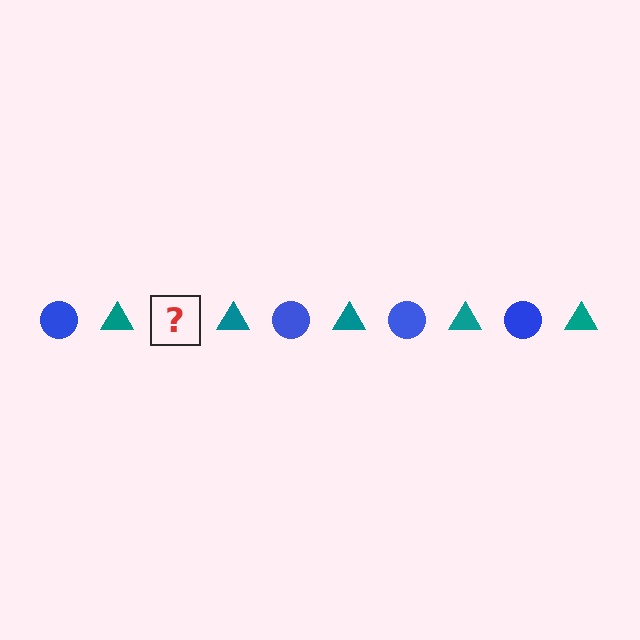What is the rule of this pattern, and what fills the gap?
The rule is that the pattern alternates between blue circle and teal triangle. The gap should be filled with a blue circle.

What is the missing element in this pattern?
The missing element is a blue circle.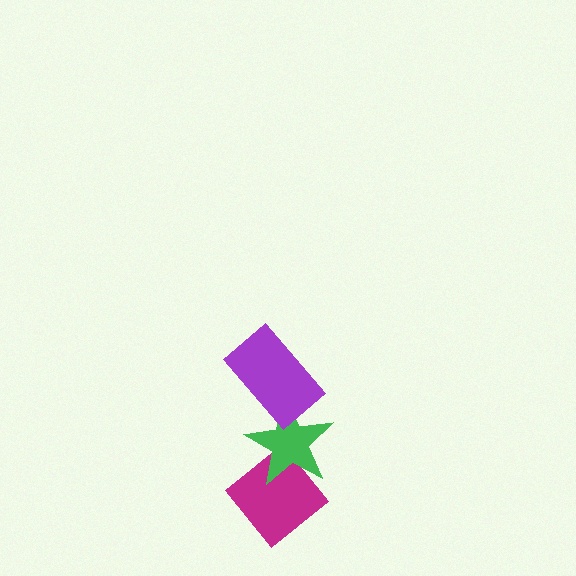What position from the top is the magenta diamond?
The magenta diamond is 3rd from the top.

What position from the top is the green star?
The green star is 2nd from the top.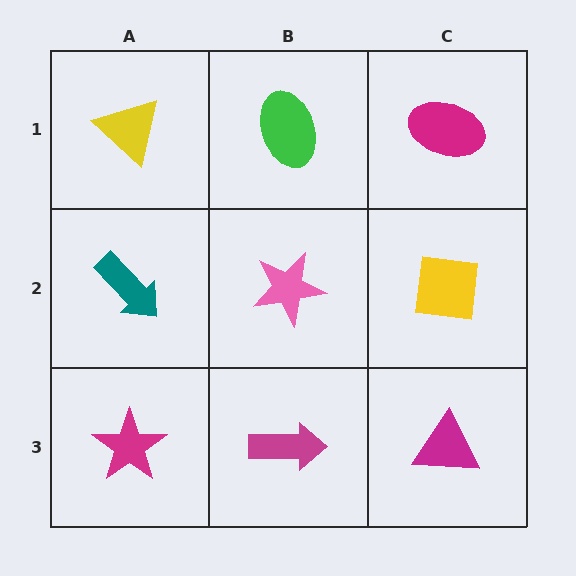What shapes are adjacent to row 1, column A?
A teal arrow (row 2, column A), a green ellipse (row 1, column B).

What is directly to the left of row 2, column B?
A teal arrow.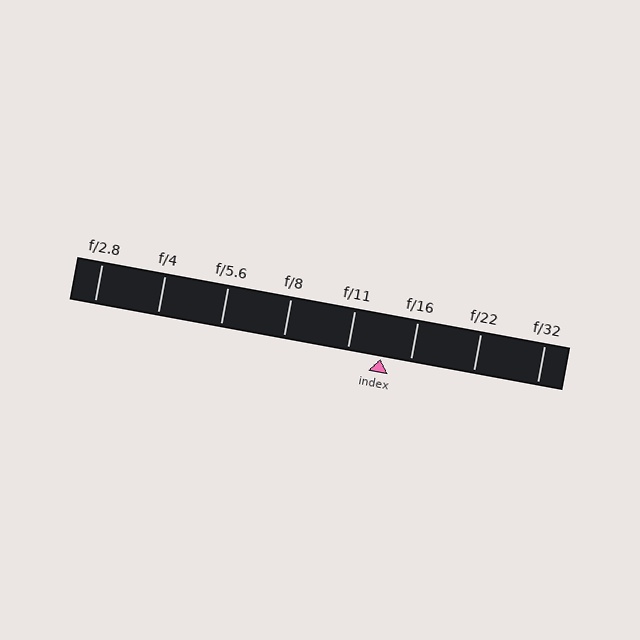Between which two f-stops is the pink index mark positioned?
The index mark is between f/11 and f/16.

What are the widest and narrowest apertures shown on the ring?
The widest aperture shown is f/2.8 and the narrowest is f/32.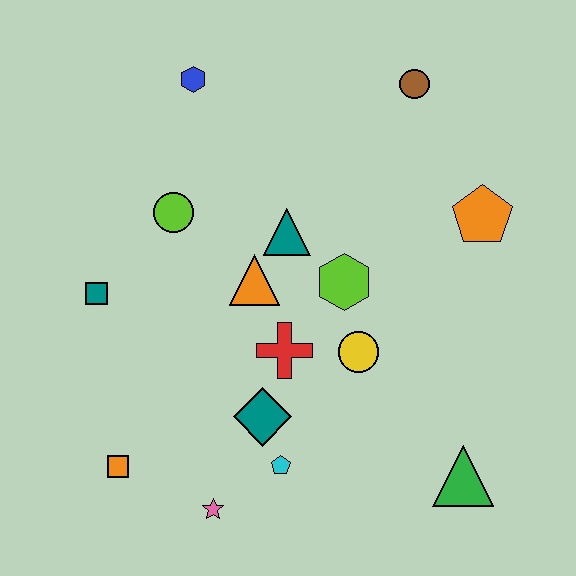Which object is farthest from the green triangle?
The blue hexagon is farthest from the green triangle.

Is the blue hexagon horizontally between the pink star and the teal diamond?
No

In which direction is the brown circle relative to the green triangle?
The brown circle is above the green triangle.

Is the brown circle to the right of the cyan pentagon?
Yes